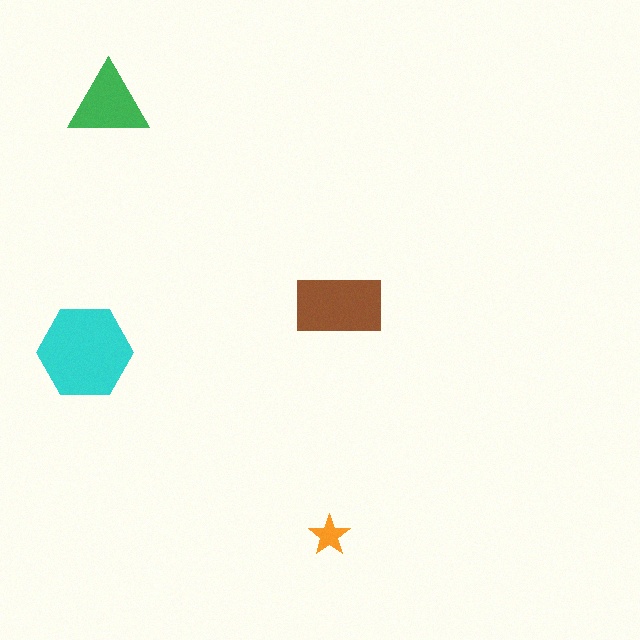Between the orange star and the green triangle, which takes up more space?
The green triangle.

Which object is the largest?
The cyan hexagon.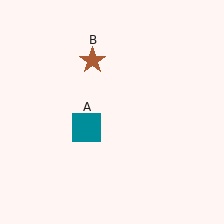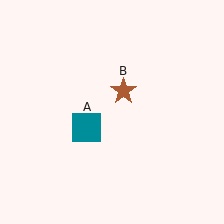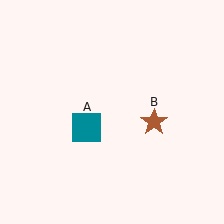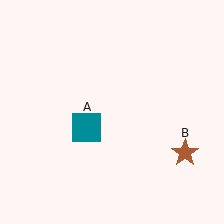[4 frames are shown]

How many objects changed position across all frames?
1 object changed position: brown star (object B).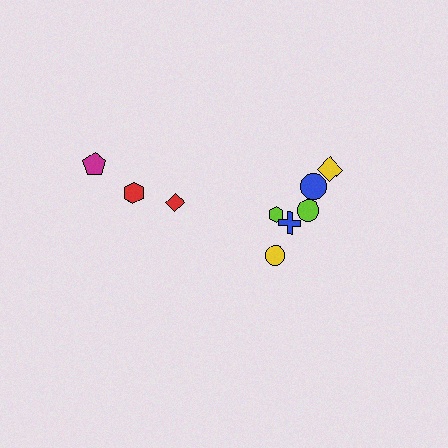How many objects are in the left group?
There are 3 objects.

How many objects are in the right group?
There are 6 objects.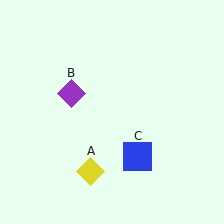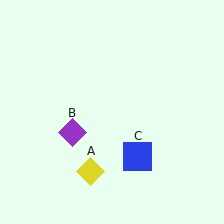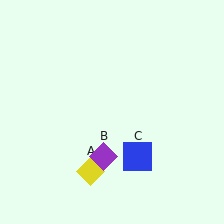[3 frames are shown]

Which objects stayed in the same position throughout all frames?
Yellow diamond (object A) and blue square (object C) remained stationary.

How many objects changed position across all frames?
1 object changed position: purple diamond (object B).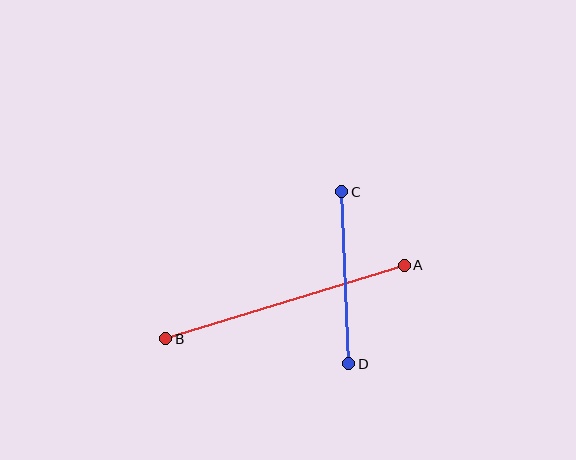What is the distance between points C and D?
The distance is approximately 172 pixels.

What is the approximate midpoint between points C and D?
The midpoint is at approximately (345, 278) pixels.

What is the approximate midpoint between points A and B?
The midpoint is at approximately (285, 302) pixels.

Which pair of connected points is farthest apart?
Points A and B are farthest apart.